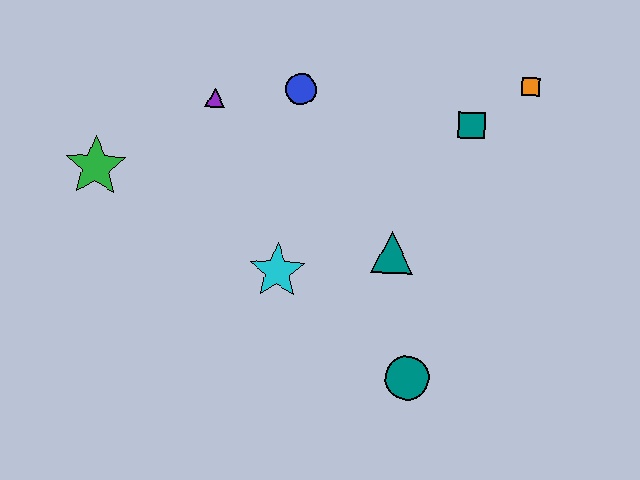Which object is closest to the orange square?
The teal square is closest to the orange square.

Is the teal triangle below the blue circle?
Yes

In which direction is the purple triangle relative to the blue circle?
The purple triangle is to the left of the blue circle.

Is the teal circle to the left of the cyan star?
No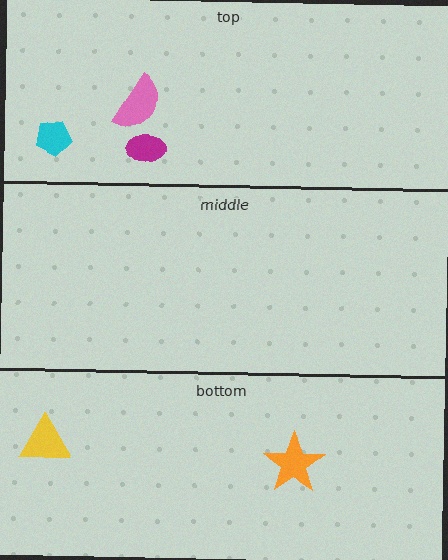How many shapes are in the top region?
3.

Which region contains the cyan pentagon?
The top region.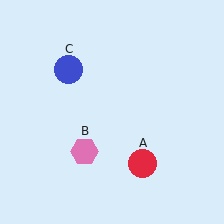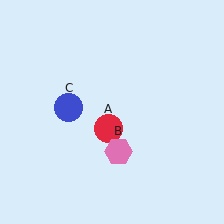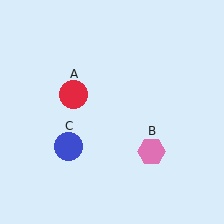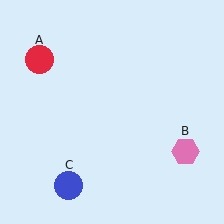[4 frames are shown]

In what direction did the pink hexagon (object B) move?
The pink hexagon (object B) moved right.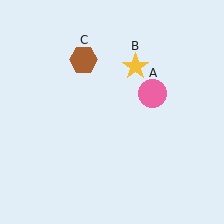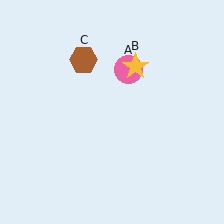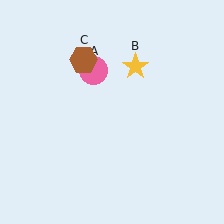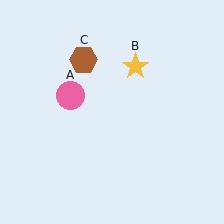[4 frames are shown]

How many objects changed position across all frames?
1 object changed position: pink circle (object A).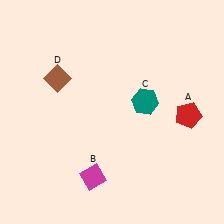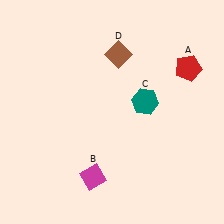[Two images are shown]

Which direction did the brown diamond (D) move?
The brown diamond (D) moved right.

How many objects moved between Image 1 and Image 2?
2 objects moved between the two images.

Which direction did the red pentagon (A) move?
The red pentagon (A) moved up.